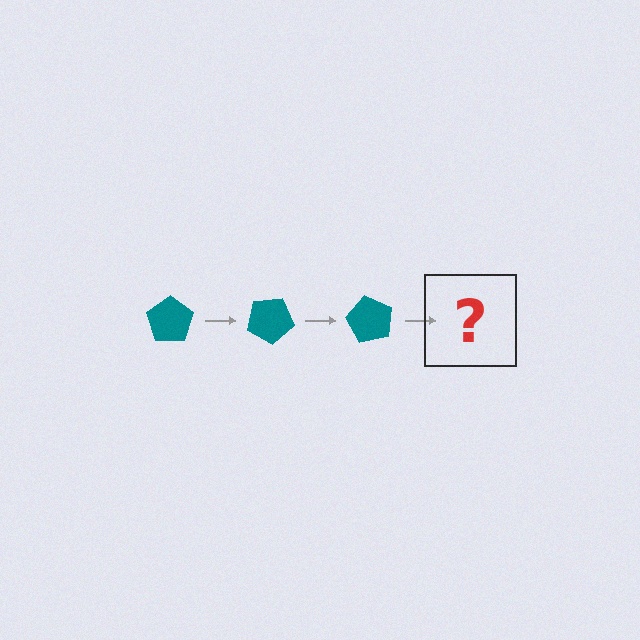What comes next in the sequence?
The next element should be a teal pentagon rotated 90 degrees.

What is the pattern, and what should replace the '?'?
The pattern is that the pentagon rotates 30 degrees each step. The '?' should be a teal pentagon rotated 90 degrees.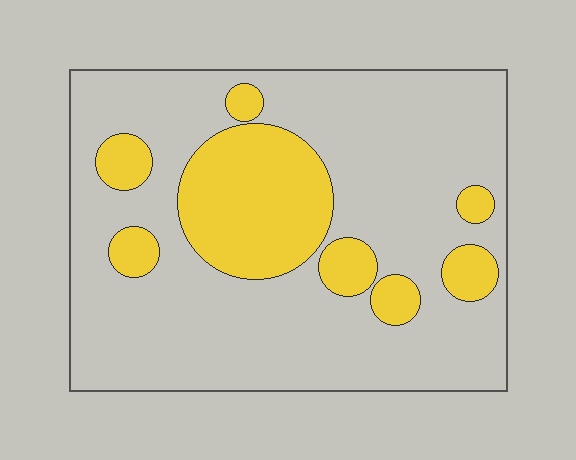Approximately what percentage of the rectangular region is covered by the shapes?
Approximately 25%.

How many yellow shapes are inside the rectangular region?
8.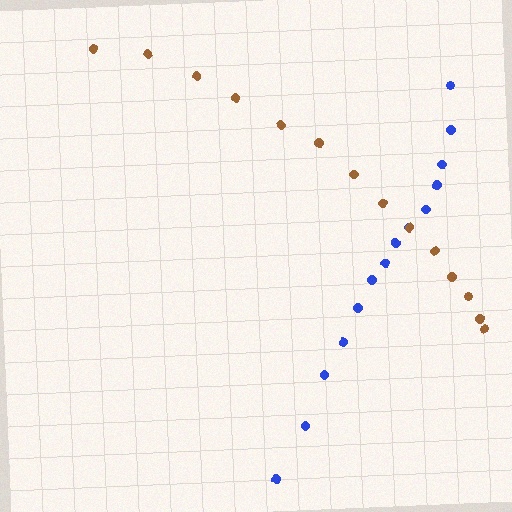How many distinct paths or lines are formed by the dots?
There are 2 distinct paths.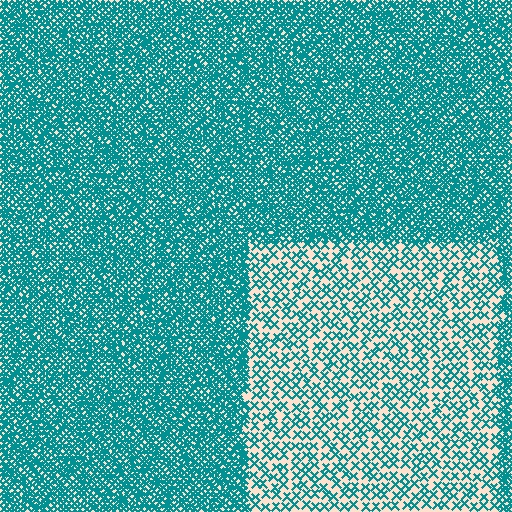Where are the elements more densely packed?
The elements are more densely packed outside the rectangle boundary.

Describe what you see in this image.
The image contains small teal elements arranged at two different densities. A rectangle-shaped region is visible where the elements are less densely packed than the surrounding area.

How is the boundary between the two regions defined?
The boundary is defined by a change in element density (approximately 2.8x ratio). All elements are the same color, size, and shape.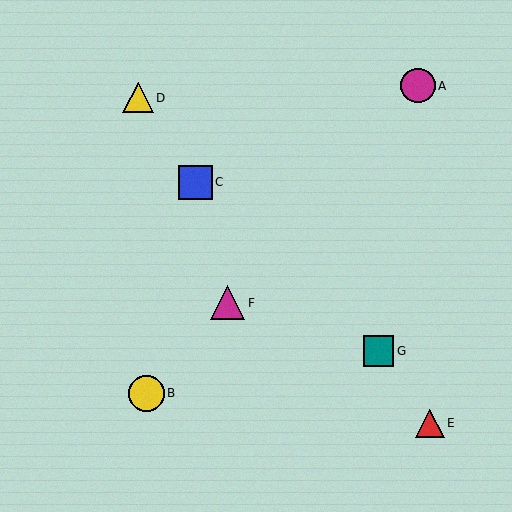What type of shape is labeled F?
Shape F is a magenta triangle.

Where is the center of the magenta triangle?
The center of the magenta triangle is at (228, 303).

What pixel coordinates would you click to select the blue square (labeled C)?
Click at (195, 182) to select the blue square C.